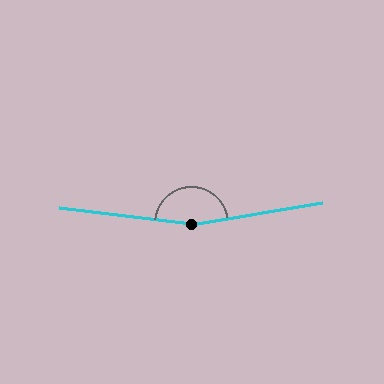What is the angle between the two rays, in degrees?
Approximately 164 degrees.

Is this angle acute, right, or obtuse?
It is obtuse.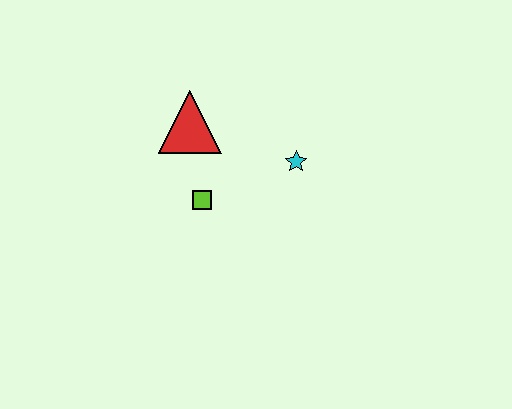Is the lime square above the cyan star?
No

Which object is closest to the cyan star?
The lime square is closest to the cyan star.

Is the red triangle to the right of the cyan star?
No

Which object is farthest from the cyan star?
The red triangle is farthest from the cyan star.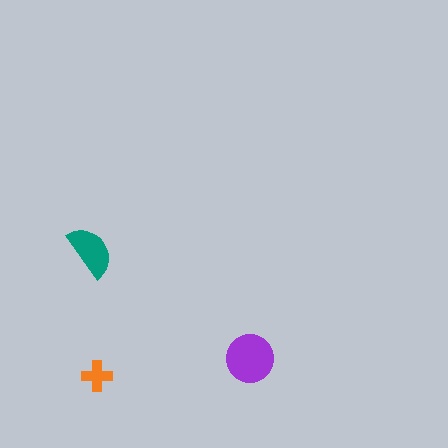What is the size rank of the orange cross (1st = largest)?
3rd.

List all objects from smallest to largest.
The orange cross, the teal semicircle, the purple circle.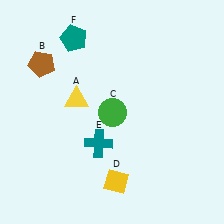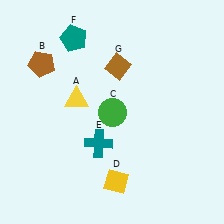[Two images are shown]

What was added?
A brown diamond (G) was added in Image 2.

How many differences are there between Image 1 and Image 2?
There is 1 difference between the two images.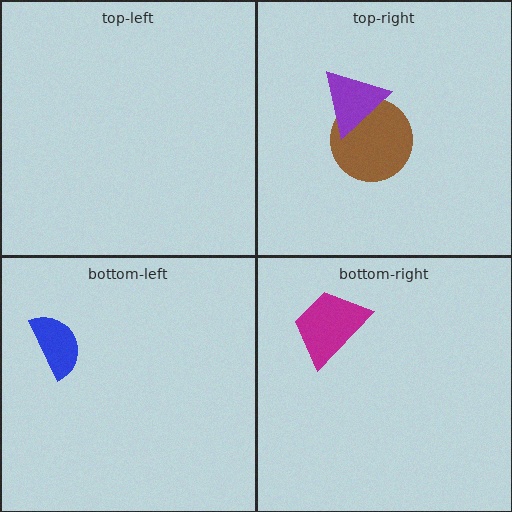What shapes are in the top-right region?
The brown circle, the purple triangle.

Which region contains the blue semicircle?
The bottom-left region.